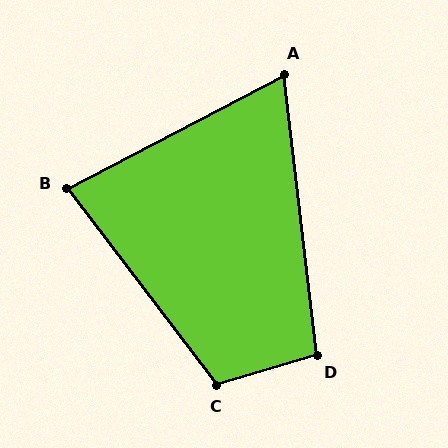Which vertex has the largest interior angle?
C, at approximately 111 degrees.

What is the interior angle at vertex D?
Approximately 100 degrees (obtuse).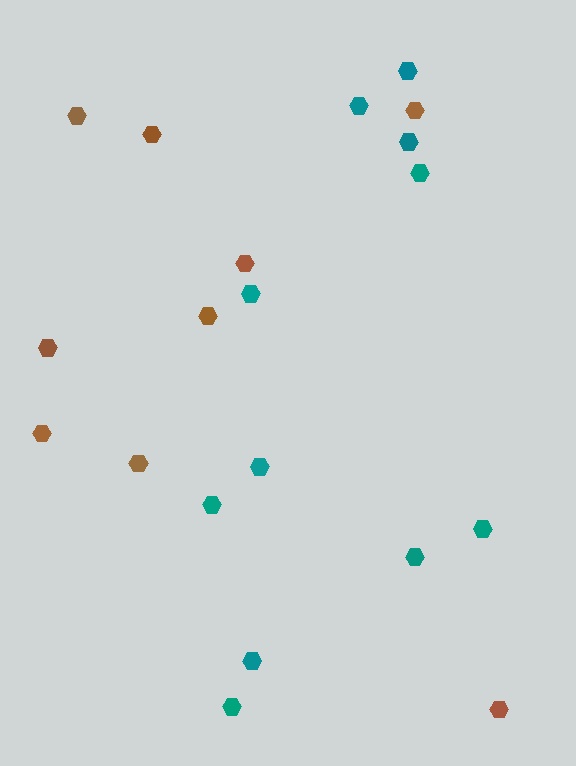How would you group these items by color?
There are 2 groups: one group of teal hexagons (11) and one group of brown hexagons (9).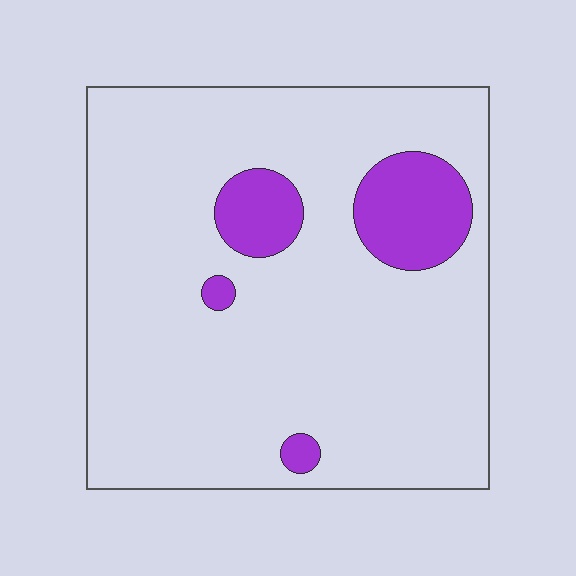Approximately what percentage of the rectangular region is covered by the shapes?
Approximately 10%.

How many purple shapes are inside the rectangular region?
4.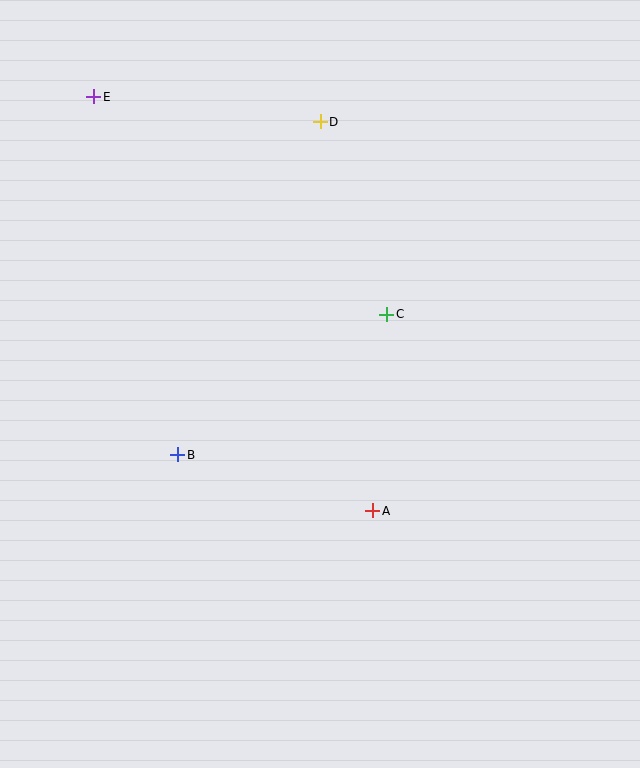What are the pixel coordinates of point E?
Point E is at (94, 97).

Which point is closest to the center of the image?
Point C at (387, 314) is closest to the center.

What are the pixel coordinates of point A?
Point A is at (373, 511).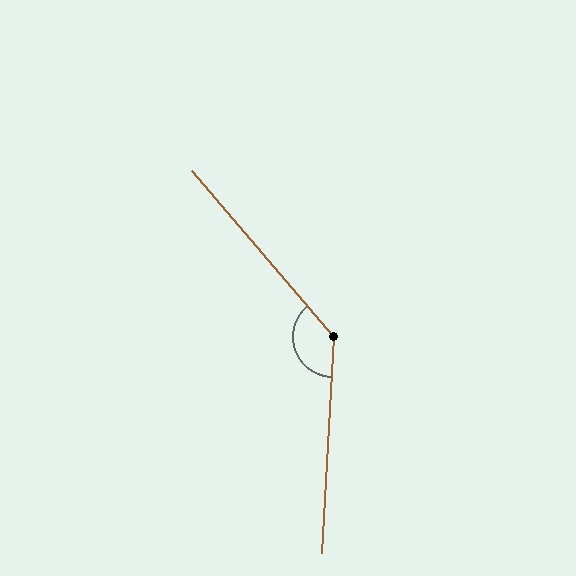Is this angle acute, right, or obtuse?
It is obtuse.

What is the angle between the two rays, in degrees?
Approximately 136 degrees.